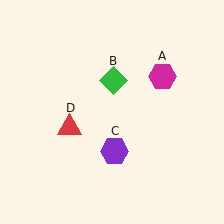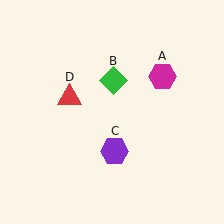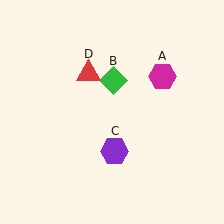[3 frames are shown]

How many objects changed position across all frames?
1 object changed position: red triangle (object D).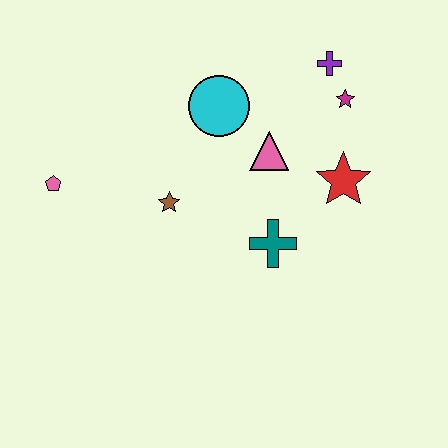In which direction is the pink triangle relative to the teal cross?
The pink triangle is above the teal cross.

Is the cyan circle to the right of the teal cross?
No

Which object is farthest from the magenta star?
The pink pentagon is farthest from the magenta star.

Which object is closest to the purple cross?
The magenta star is closest to the purple cross.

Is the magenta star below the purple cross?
Yes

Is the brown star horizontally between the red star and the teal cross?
No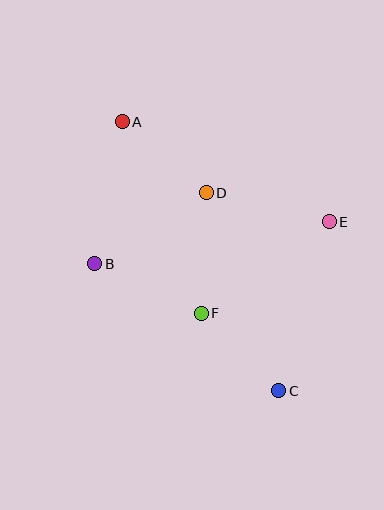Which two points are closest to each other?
Points C and F are closest to each other.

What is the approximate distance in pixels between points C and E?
The distance between C and E is approximately 176 pixels.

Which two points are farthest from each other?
Points A and C are farthest from each other.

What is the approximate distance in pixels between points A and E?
The distance between A and E is approximately 230 pixels.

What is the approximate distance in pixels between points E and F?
The distance between E and F is approximately 157 pixels.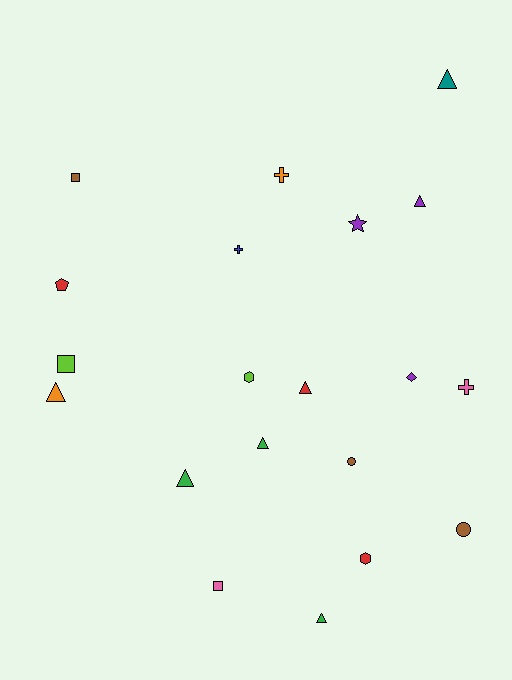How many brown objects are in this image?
There are 3 brown objects.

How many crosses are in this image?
There are 3 crosses.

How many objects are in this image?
There are 20 objects.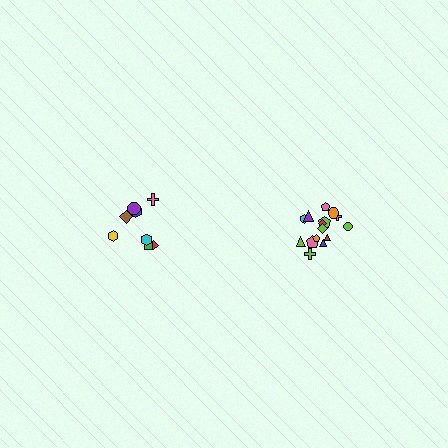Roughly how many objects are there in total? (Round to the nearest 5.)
Roughly 25 objects in total.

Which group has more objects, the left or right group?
The right group.